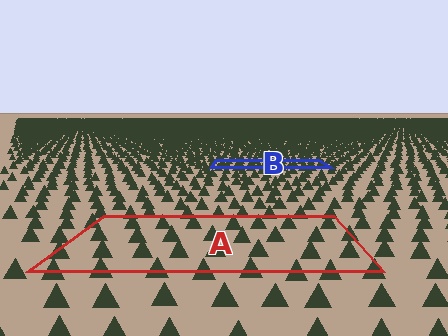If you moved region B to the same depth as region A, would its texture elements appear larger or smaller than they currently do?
They would appear larger. At a closer depth, the same texture elements are projected at a bigger on-screen size.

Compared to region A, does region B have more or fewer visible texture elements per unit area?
Region B has more texture elements per unit area — they are packed more densely because it is farther away.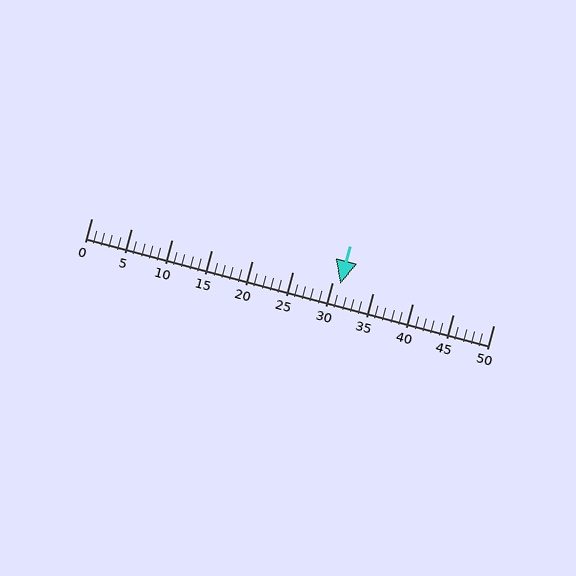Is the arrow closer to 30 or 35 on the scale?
The arrow is closer to 30.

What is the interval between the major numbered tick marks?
The major tick marks are spaced 5 units apart.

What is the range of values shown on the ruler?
The ruler shows values from 0 to 50.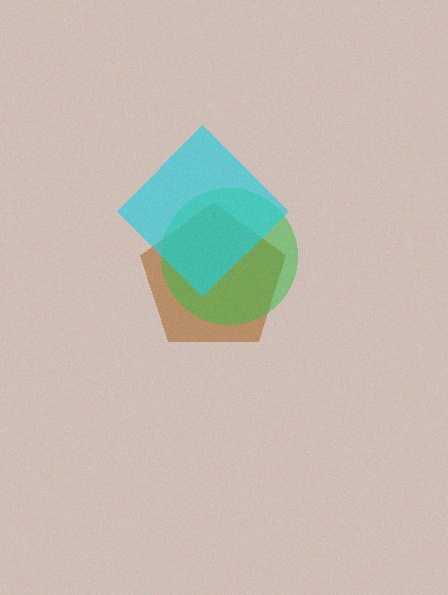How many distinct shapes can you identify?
There are 3 distinct shapes: a brown pentagon, a green circle, a cyan diamond.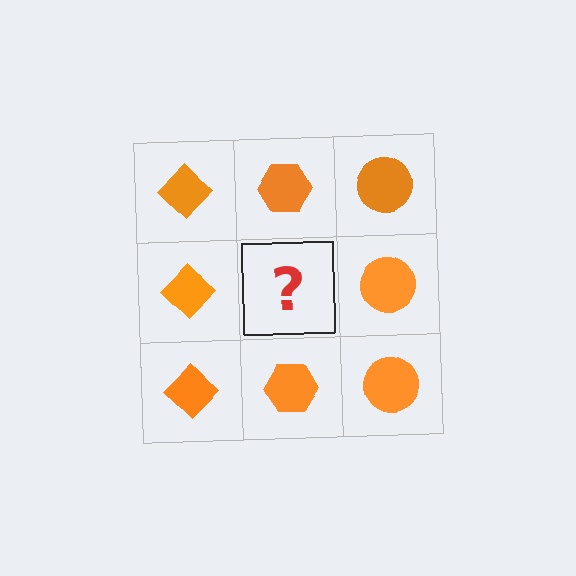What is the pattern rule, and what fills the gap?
The rule is that each column has a consistent shape. The gap should be filled with an orange hexagon.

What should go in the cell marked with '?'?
The missing cell should contain an orange hexagon.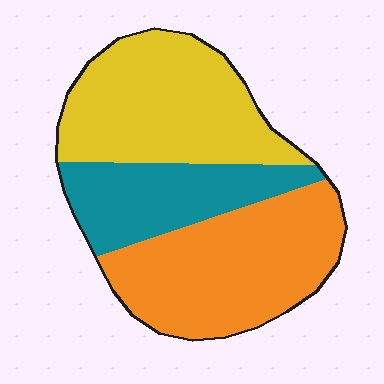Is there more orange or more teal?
Orange.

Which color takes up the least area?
Teal, at roughly 25%.